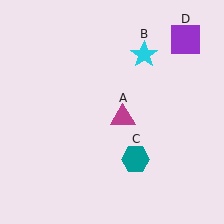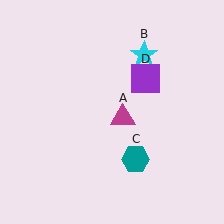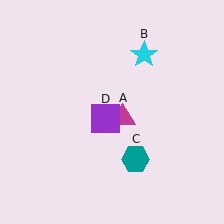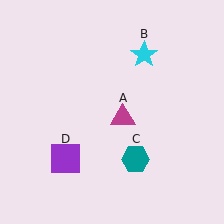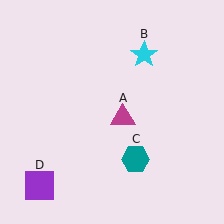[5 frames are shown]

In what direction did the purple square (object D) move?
The purple square (object D) moved down and to the left.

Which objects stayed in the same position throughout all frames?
Magenta triangle (object A) and cyan star (object B) and teal hexagon (object C) remained stationary.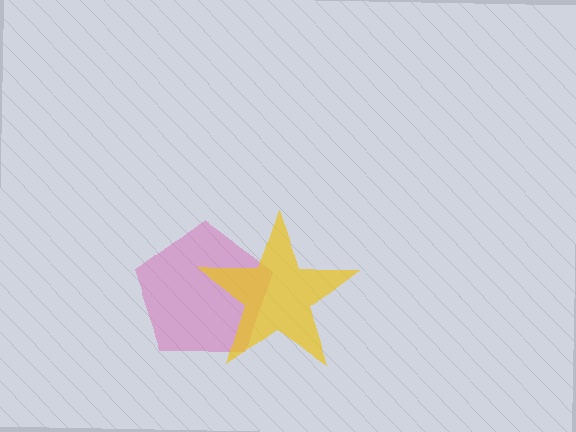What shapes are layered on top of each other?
The layered shapes are: a pink pentagon, a yellow star.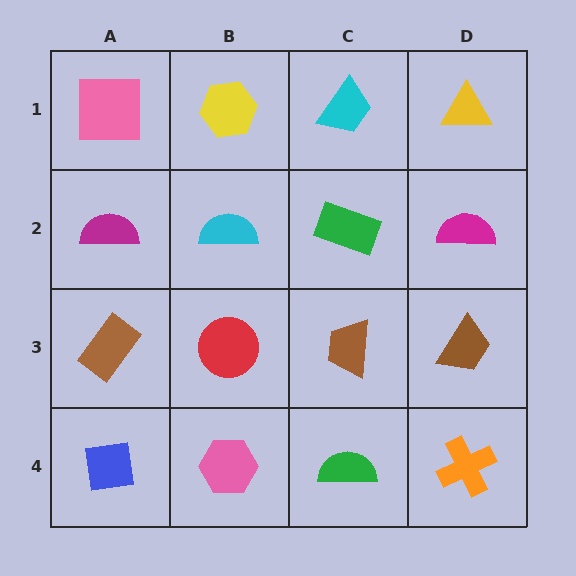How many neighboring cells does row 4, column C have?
3.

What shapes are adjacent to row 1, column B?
A cyan semicircle (row 2, column B), a pink square (row 1, column A), a cyan trapezoid (row 1, column C).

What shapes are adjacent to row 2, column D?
A yellow triangle (row 1, column D), a brown trapezoid (row 3, column D), a green rectangle (row 2, column C).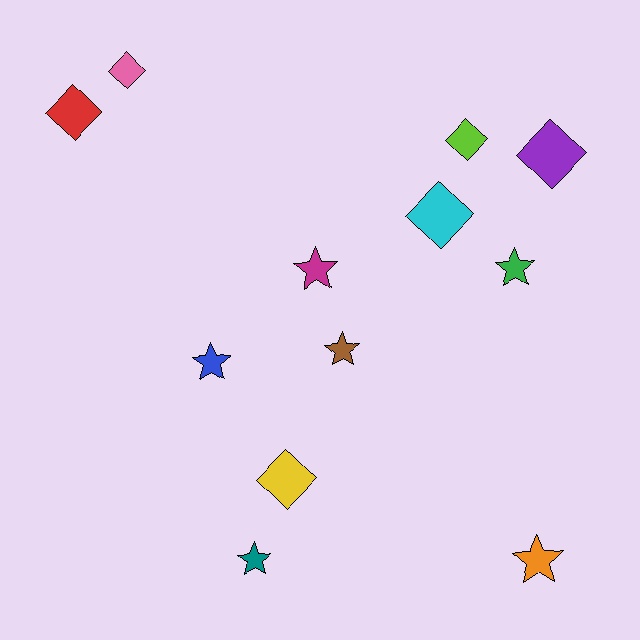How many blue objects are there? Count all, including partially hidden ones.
There is 1 blue object.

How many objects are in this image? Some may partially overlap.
There are 12 objects.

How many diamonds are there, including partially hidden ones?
There are 6 diamonds.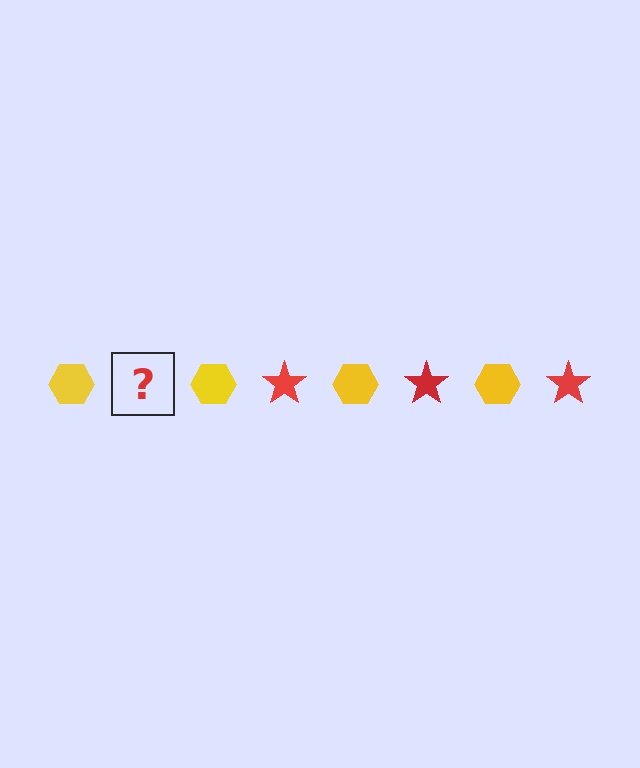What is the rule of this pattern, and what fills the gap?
The rule is that the pattern alternates between yellow hexagon and red star. The gap should be filled with a red star.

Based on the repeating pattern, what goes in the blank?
The blank should be a red star.